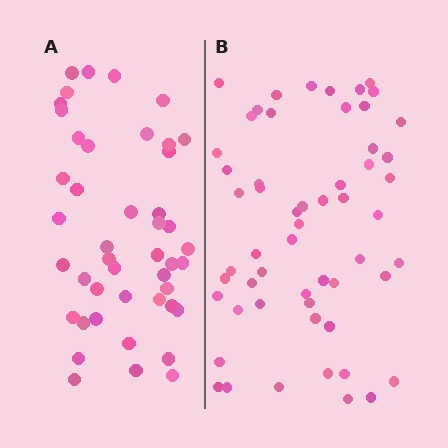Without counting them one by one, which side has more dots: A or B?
Region B (the right region) has more dots.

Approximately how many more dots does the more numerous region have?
Region B has roughly 12 or so more dots than region A.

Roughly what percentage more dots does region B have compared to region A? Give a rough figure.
About 25% more.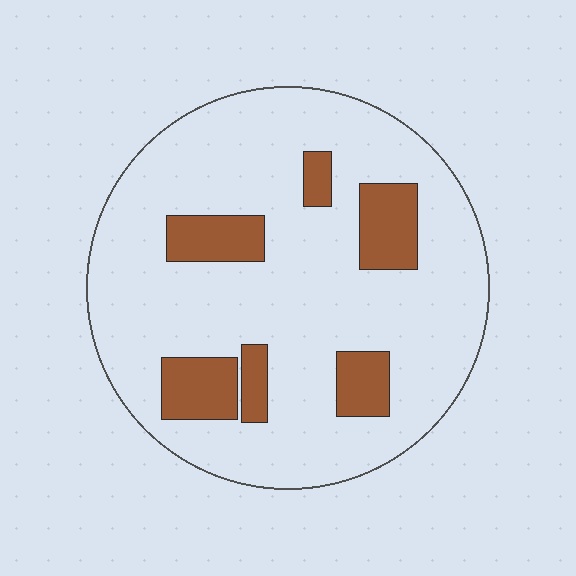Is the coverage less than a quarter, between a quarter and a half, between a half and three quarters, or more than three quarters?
Less than a quarter.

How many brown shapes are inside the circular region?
6.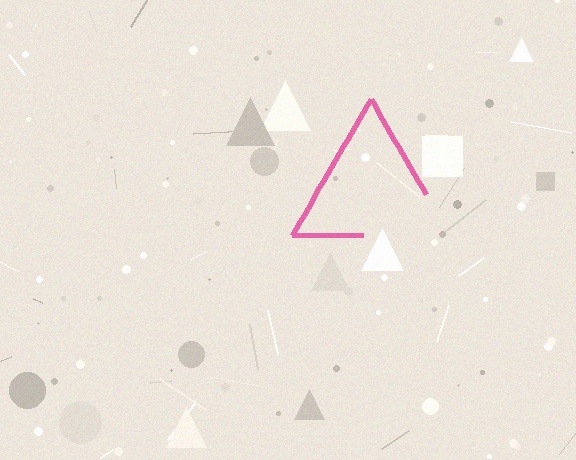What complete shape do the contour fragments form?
The contour fragments form a triangle.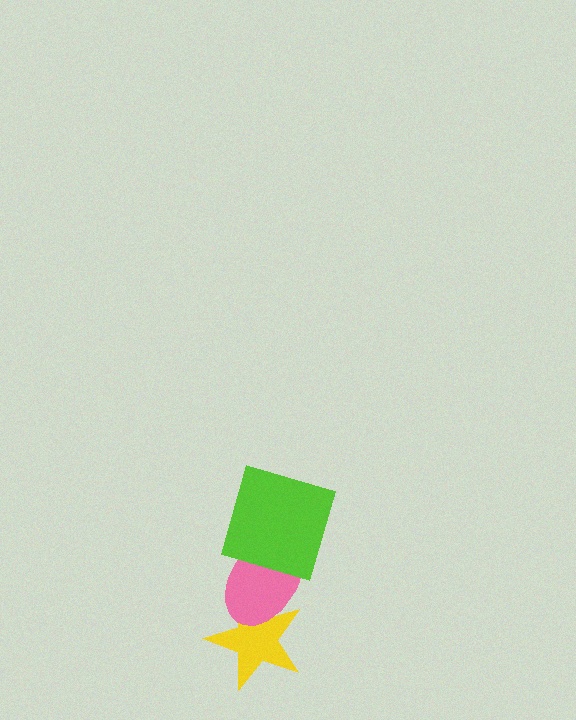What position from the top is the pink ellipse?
The pink ellipse is 2nd from the top.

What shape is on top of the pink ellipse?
The lime square is on top of the pink ellipse.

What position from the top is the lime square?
The lime square is 1st from the top.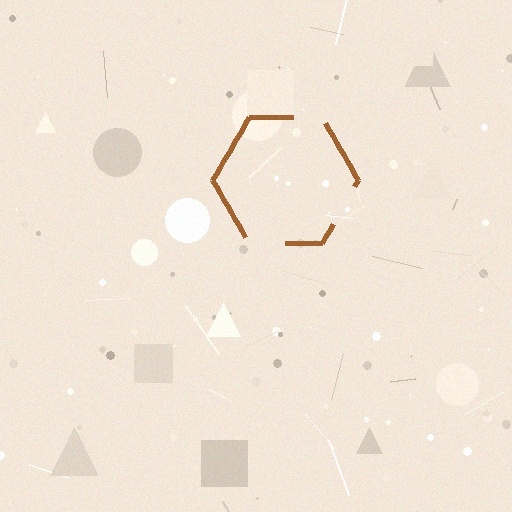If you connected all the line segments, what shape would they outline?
They would outline a hexagon.